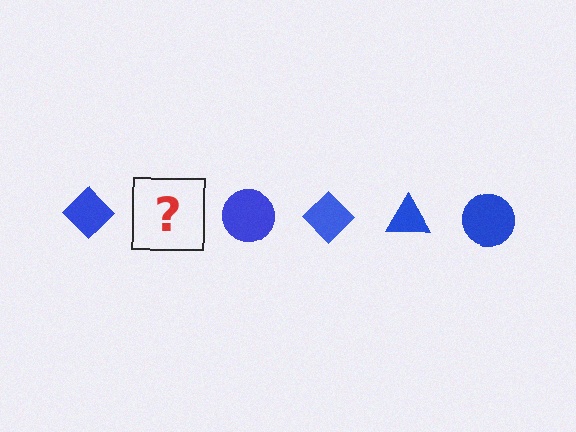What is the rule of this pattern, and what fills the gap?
The rule is that the pattern cycles through diamond, triangle, circle shapes in blue. The gap should be filled with a blue triangle.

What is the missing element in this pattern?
The missing element is a blue triangle.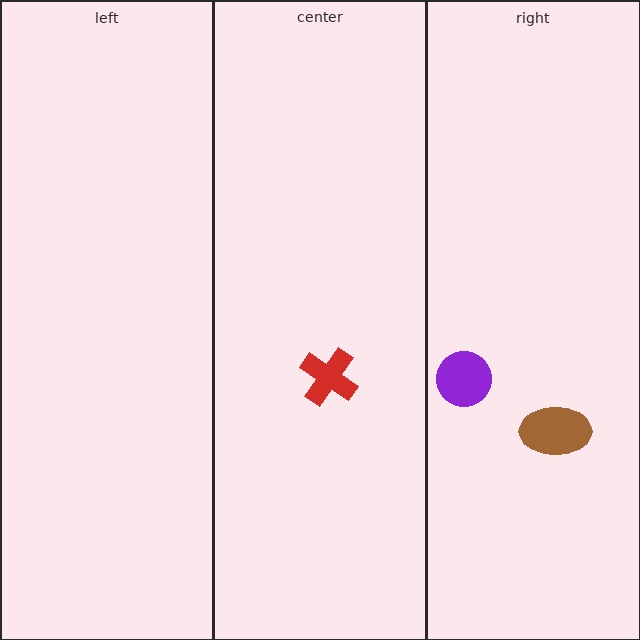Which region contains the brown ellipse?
The right region.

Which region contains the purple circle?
The right region.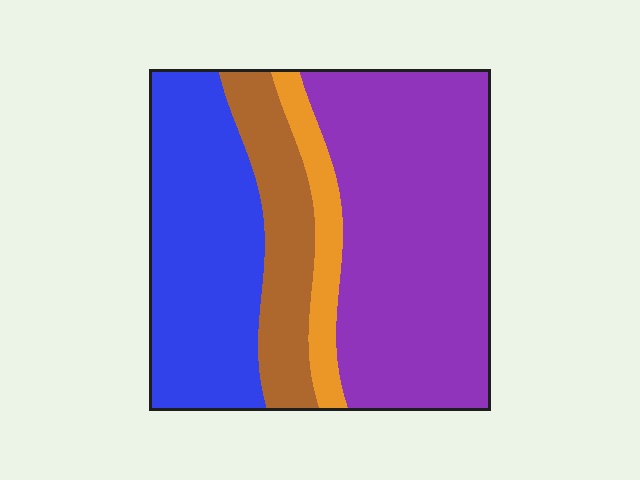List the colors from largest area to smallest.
From largest to smallest: purple, blue, brown, orange.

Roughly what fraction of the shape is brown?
Brown covers 15% of the shape.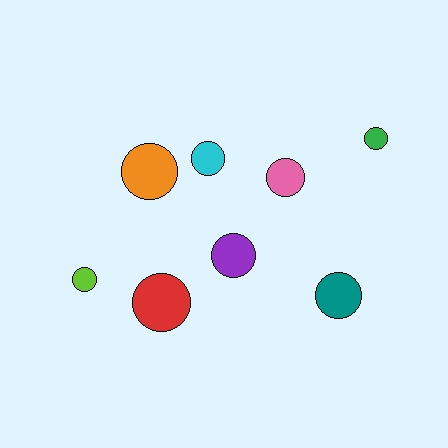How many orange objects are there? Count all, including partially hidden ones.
There is 1 orange object.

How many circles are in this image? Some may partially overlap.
There are 8 circles.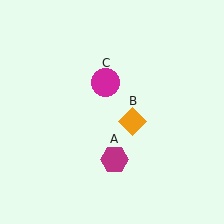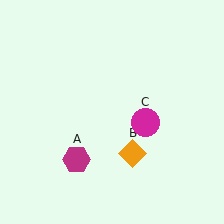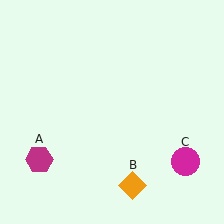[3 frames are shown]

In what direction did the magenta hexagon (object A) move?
The magenta hexagon (object A) moved left.